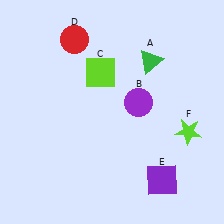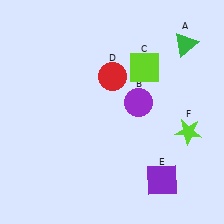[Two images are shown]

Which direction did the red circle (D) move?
The red circle (D) moved right.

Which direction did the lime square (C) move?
The lime square (C) moved right.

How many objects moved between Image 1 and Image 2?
3 objects moved between the two images.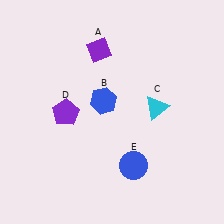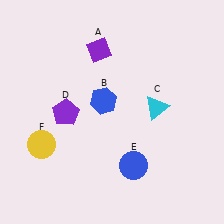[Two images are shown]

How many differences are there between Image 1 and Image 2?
There is 1 difference between the two images.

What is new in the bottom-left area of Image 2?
A yellow circle (F) was added in the bottom-left area of Image 2.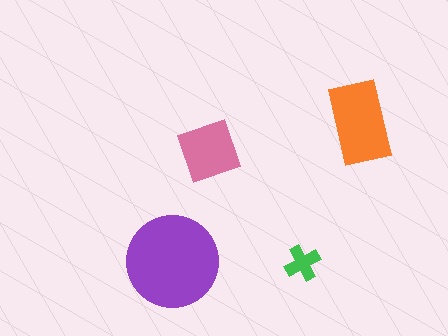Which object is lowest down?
The green cross is bottommost.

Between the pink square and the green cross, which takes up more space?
The pink square.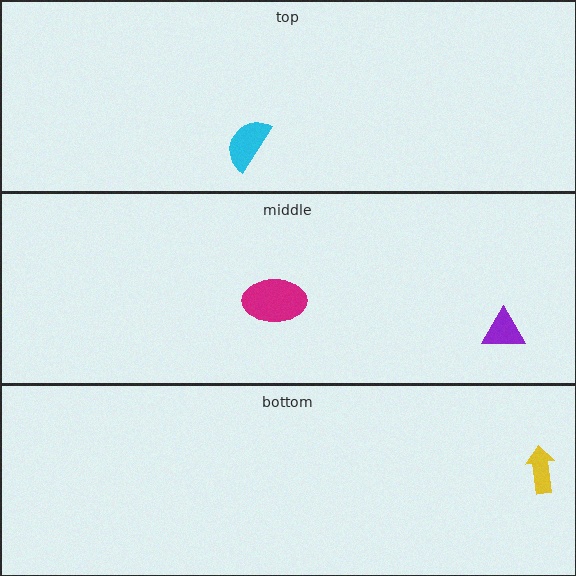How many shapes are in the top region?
1.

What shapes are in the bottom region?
The yellow arrow.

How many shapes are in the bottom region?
1.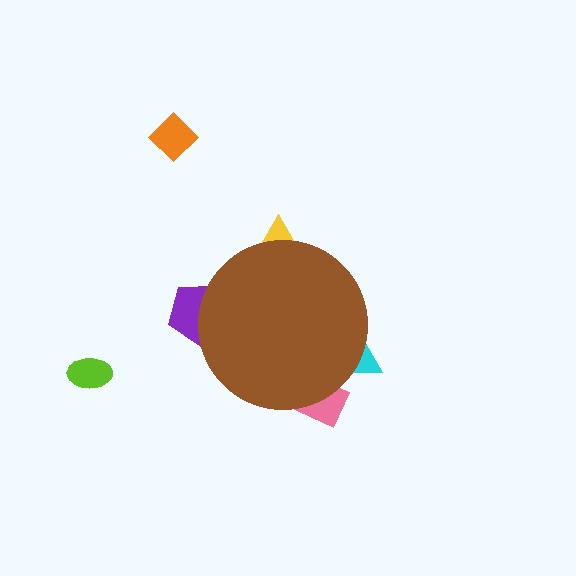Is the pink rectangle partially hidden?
Yes, the pink rectangle is partially hidden behind the brown circle.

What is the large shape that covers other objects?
A brown circle.